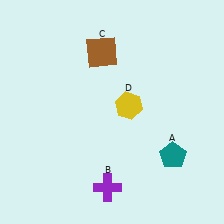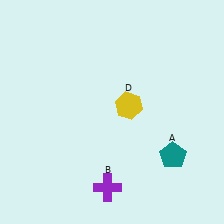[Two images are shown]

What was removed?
The brown square (C) was removed in Image 2.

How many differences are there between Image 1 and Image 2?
There is 1 difference between the two images.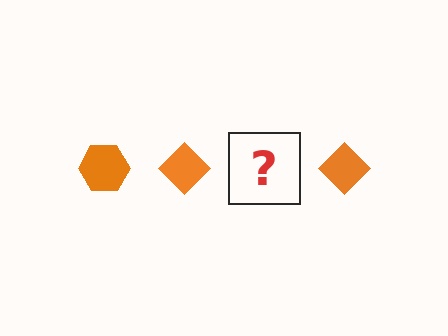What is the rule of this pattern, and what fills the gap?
The rule is that the pattern cycles through hexagon, diamond shapes in orange. The gap should be filled with an orange hexagon.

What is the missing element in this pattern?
The missing element is an orange hexagon.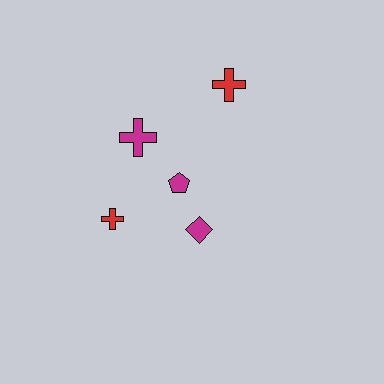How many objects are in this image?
There are 5 objects.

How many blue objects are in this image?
There are no blue objects.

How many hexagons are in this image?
There are no hexagons.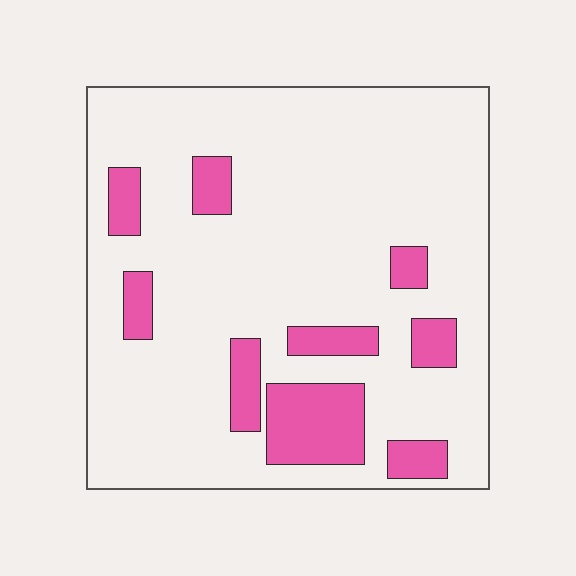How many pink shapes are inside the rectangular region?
9.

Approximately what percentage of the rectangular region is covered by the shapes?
Approximately 15%.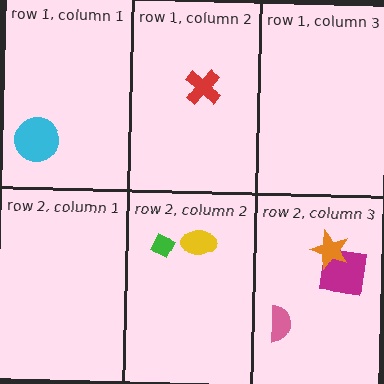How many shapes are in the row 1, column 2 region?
1.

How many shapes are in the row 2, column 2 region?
2.